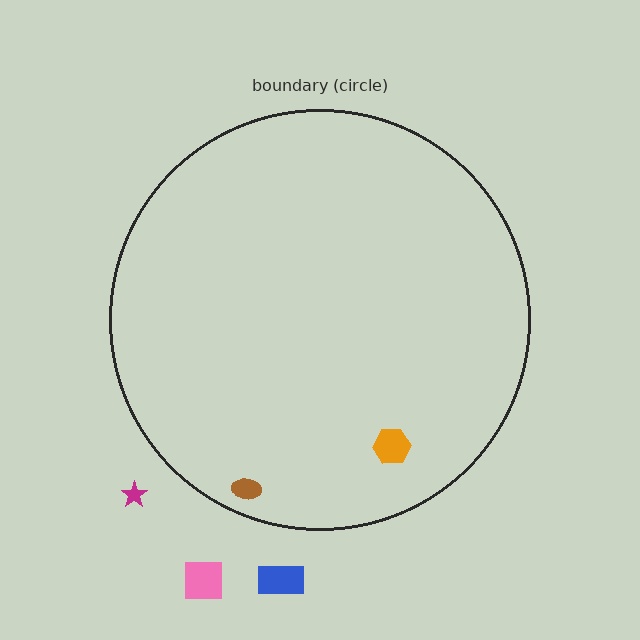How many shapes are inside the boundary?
2 inside, 3 outside.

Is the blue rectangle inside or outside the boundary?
Outside.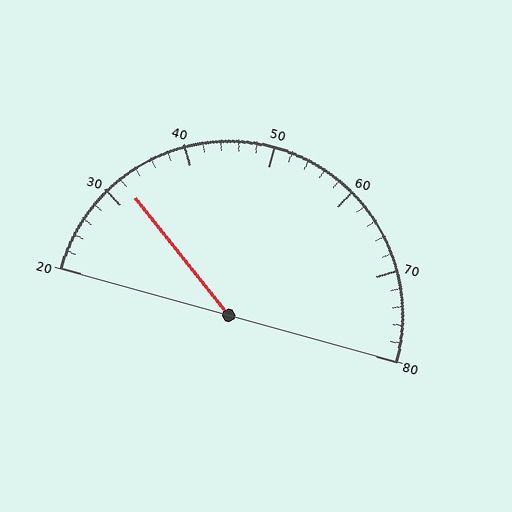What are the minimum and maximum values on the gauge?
The gauge ranges from 20 to 80.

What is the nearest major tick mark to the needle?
The nearest major tick mark is 30.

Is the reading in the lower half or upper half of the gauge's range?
The reading is in the lower half of the range (20 to 80).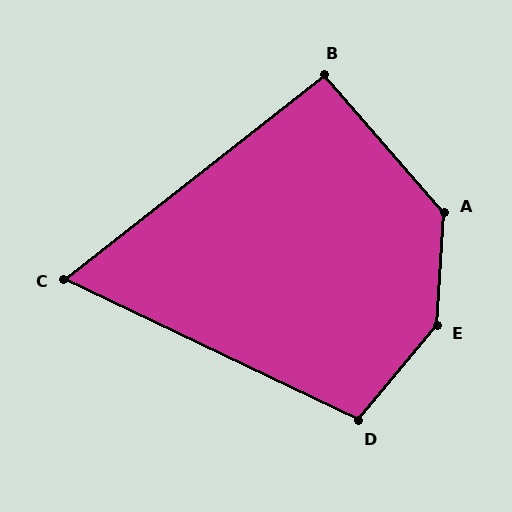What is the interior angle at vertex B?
Approximately 93 degrees (approximately right).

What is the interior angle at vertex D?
Approximately 104 degrees (obtuse).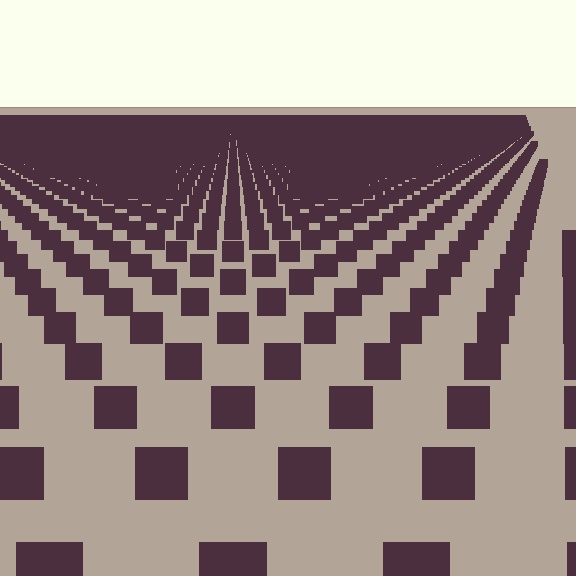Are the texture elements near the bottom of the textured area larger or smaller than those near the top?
Larger. Near the bottom, elements are closer to the viewer and appear at a bigger on-screen size.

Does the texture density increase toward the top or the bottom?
Density increases toward the top.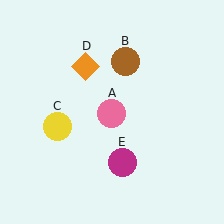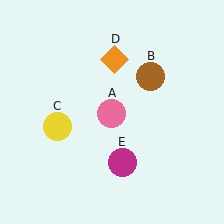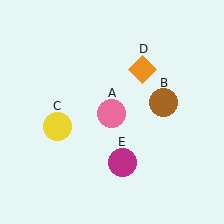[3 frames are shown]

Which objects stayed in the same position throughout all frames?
Pink circle (object A) and yellow circle (object C) and magenta circle (object E) remained stationary.